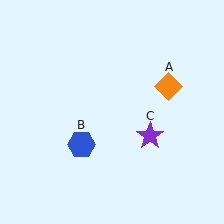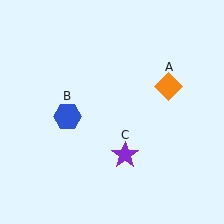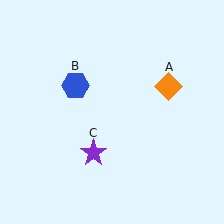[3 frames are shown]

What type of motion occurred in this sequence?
The blue hexagon (object B), purple star (object C) rotated clockwise around the center of the scene.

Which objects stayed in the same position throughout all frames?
Orange diamond (object A) remained stationary.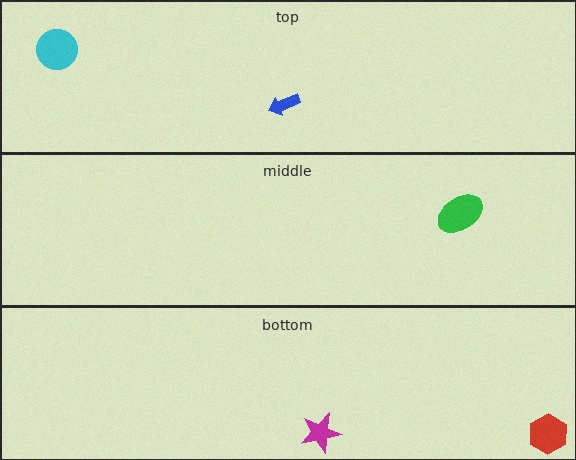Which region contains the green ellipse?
The middle region.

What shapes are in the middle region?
The green ellipse.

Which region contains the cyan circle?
The top region.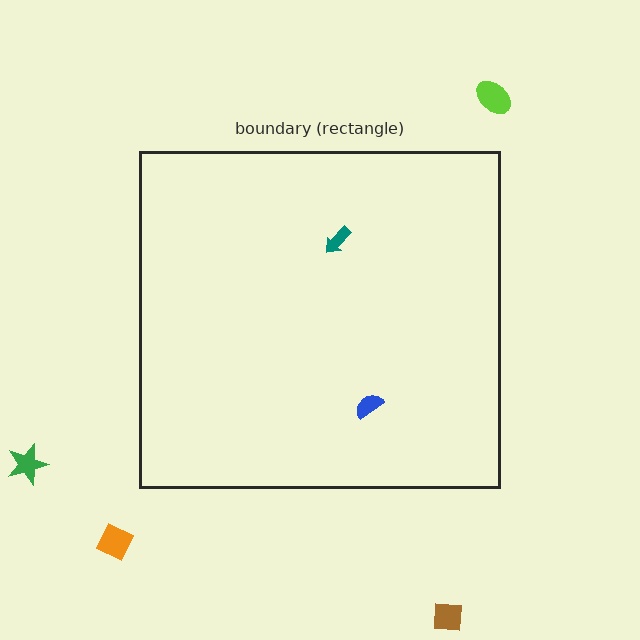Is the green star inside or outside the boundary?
Outside.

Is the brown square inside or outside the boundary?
Outside.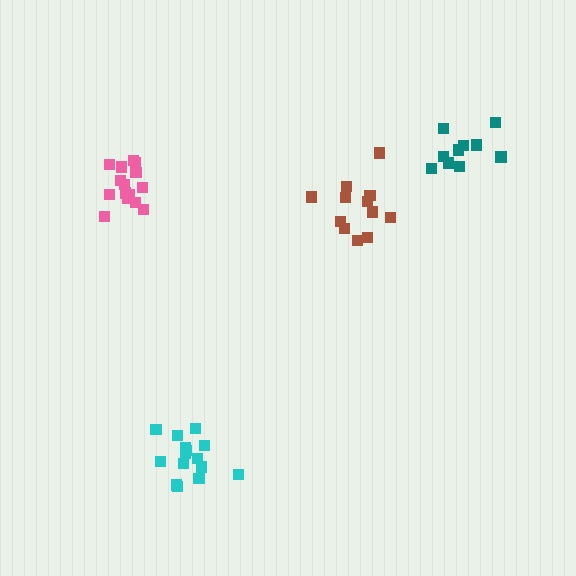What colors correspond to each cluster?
The clusters are colored: brown, pink, cyan, teal.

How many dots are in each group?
Group 1: 12 dots, Group 2: 15 dots, Group 3: 15 dots, Group 4: 10 dots (52 total).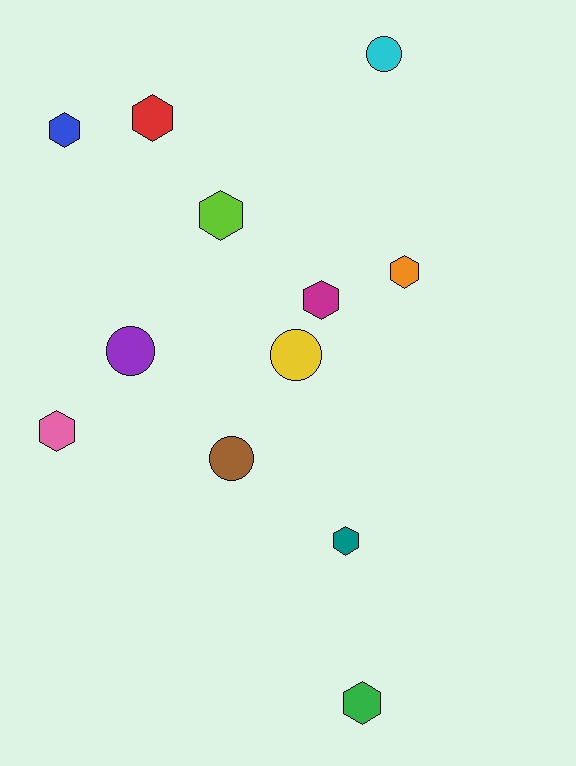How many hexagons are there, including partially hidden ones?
There are 8 hexagons.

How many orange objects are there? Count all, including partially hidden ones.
There is 1 orange object.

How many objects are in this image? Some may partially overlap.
There are 12 objects.